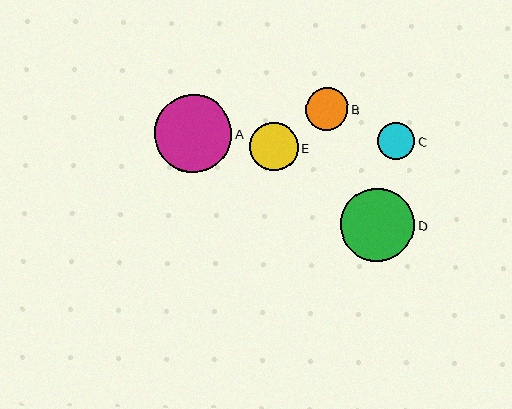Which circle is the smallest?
Circle C is the smallest with a size of approximately 38 pixels.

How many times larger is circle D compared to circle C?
Circle D is approximately 2.0 times the size of circle C.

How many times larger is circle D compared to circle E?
Circle D is approximately 1.5 times the size of circle E.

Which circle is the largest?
Circle A is the largest with a size of approximately 77 pixels.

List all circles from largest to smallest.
From largest to smallest: A, D, E, B, C.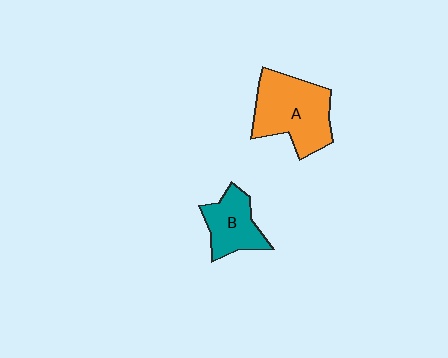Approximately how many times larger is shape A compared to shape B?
Approximately 1.7 times.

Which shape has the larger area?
Shape A (orange).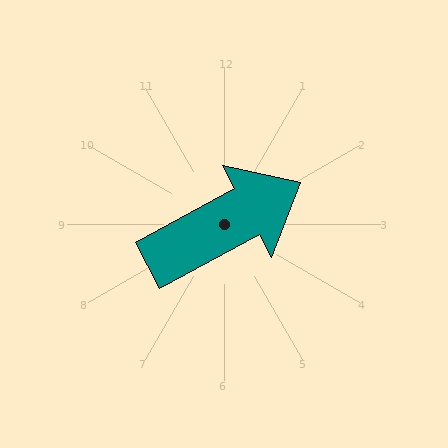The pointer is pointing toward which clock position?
Roughly 2 o'clock.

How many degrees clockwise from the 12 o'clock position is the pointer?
Approximately 62 degrees.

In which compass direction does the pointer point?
Northeast.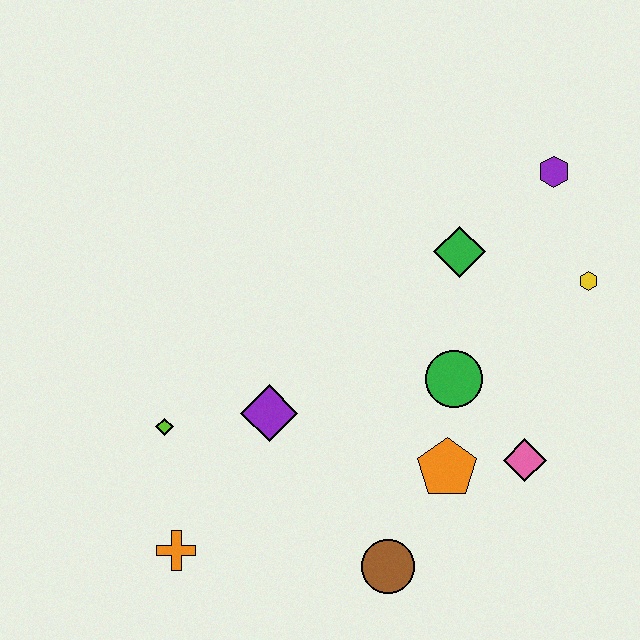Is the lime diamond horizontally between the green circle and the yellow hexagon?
No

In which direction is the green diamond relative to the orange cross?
The green diamond is above the orange cross.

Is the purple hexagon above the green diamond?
Yes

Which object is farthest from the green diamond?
The orange cross is farthest from the green diamond.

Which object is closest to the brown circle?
The orange pentagon is closest to the brown circle.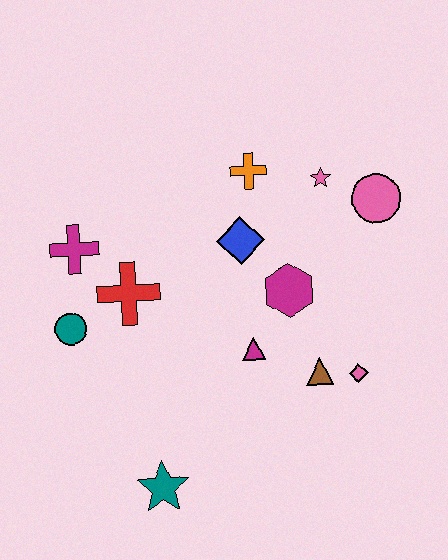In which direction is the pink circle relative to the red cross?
The pink circle is to the right of the red cross.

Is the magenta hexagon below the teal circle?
No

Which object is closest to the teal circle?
The red cross is closest to the teal circle.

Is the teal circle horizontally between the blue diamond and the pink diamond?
No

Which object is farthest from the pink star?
The teal star is farthest from the pink star.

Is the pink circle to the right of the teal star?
Yes